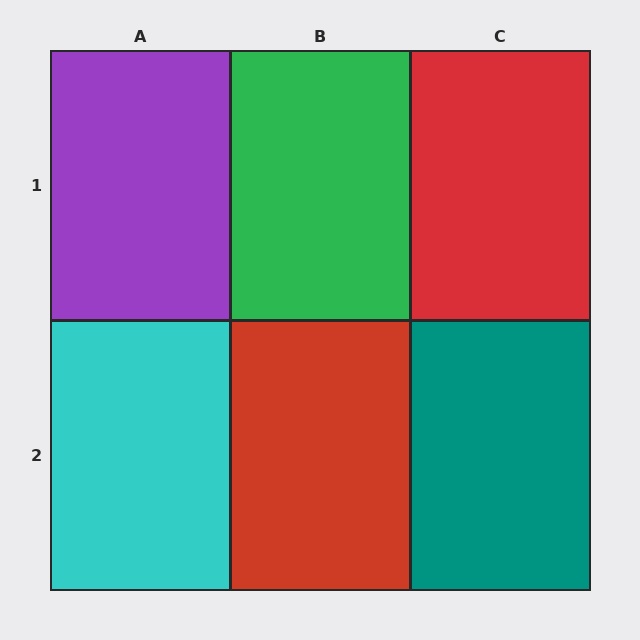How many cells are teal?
1 cell is teal.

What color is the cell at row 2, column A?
Cyan.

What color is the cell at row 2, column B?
Red.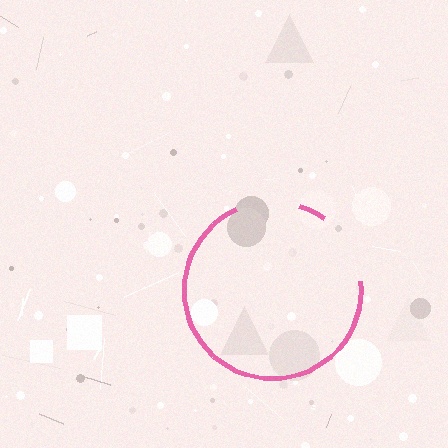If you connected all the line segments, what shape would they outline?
They would outline a circle.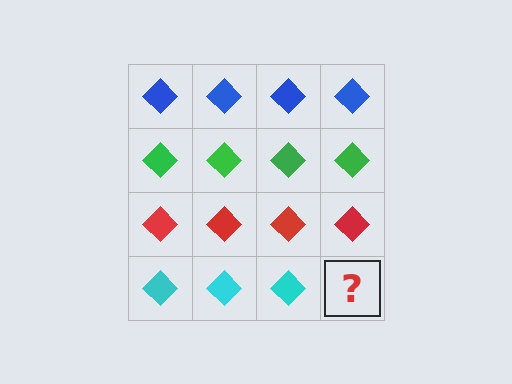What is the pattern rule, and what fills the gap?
The rule is that each row has a consistent color. The gap should be filled with a cyan diamond.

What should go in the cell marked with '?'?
The missing cell should contain a cyan diamond.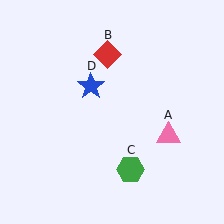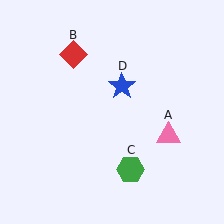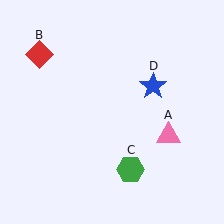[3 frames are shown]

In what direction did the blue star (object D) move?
The blue star (object D) moved right.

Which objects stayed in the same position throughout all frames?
Pink triangle (object A) and green hexagon (object C) remained stationary.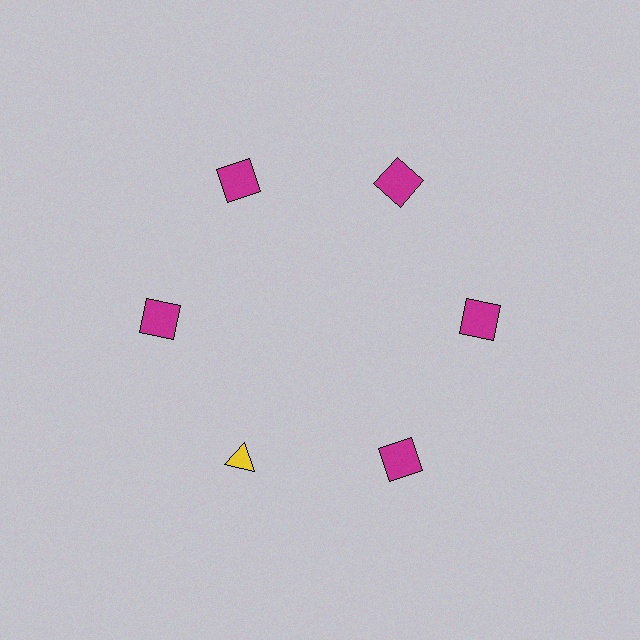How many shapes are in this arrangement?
There are 6 shapes arranged in a ring pattern.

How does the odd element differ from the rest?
It differs in both color (yellow instead of magenta) and shape (triangle instead of square).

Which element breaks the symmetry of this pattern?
The yellow triangle at roughly the 7 o'clock position breaks the symmetry. All other shapes are magenta squares.